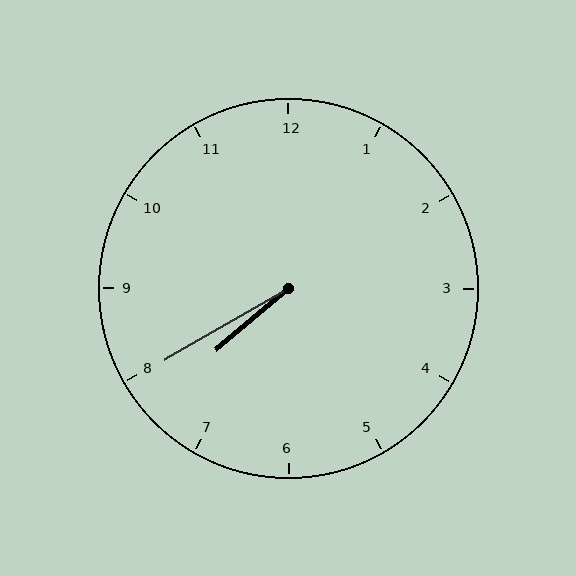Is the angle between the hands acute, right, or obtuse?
It is acute.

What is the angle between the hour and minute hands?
Approximately 10 degrees.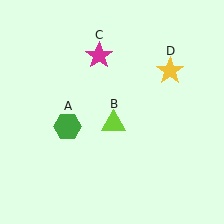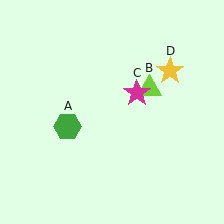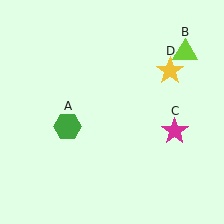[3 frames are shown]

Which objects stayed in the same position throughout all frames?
Green hexagon (object A) and yellow star (object D) remained stationary.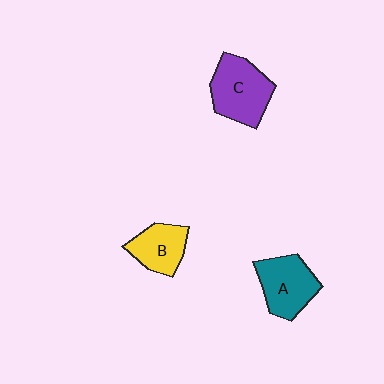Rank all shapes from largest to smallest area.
From largest to smallest: C (purple), A (teal), B (yellow).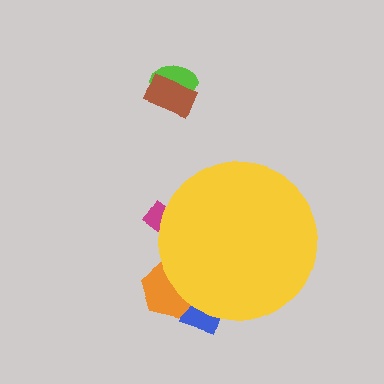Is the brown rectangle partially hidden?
No, the brown rectangle is fully visible.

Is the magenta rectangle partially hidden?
Yes, the magenta rectangle is partially hidden behind the yellow circle.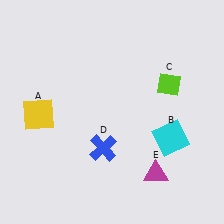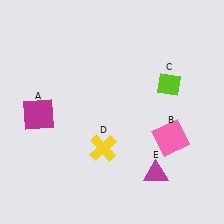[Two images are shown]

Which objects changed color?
A changed from yellow to magenta. B changed from cyan to pink. D changed from blue to yellow.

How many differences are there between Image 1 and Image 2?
There are 3 differences between the two images.